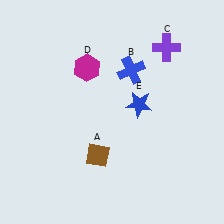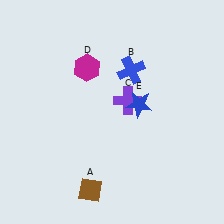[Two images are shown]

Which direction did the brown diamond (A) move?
The brown diamond (A) moved down.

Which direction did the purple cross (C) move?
The purple cross (C) moved down.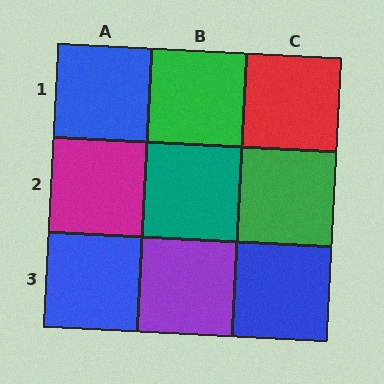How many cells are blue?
3 cells are blue.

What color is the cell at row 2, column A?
Magenta.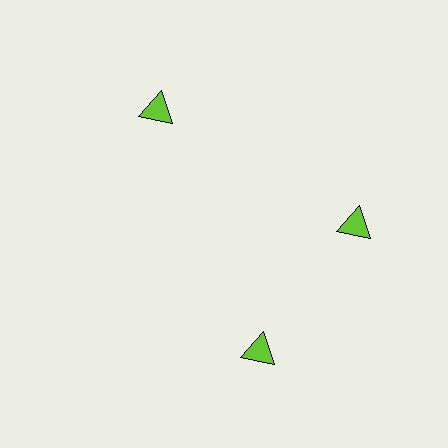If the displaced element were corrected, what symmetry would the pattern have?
It would have 3-fold rotational symmetry — the pattern would map onto itself every 120 degrees.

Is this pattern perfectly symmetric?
No. The 3 lime triangles are arranged in a ring, but one element near the 7 o'clock position is rotated out of alignment along the ring, breaking the 3-fold rotational symmetry.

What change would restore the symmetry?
The symmetry would be restored by rotating it back into even spacing with its neighbors so that all 3 triangles sit at equal angles and equal distance from the center.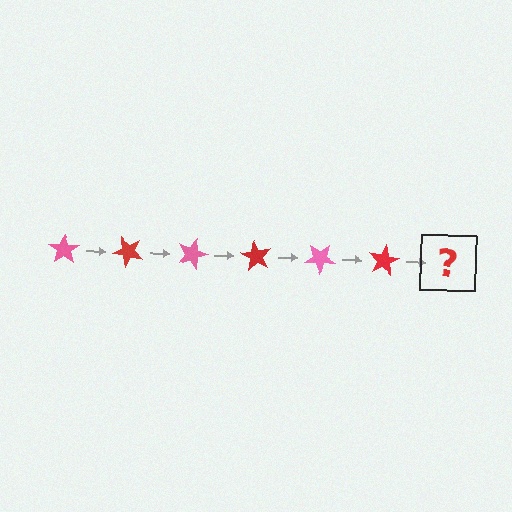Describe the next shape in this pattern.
It should be a pink star, rotated 270 degrees from the start.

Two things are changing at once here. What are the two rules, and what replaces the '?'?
The two rules are that it rotates 45 degrees each step and the color cycles through pink and red. The '?' should be a pink star, rotated 270 degrees from the start.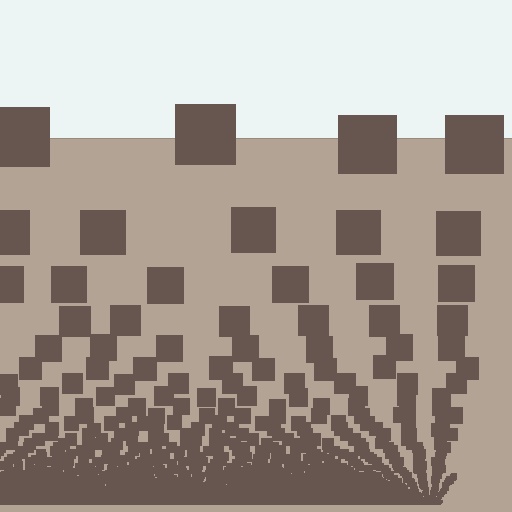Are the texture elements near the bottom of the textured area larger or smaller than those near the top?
Smaller. The gradient is inverted — elements near the bottom are smaller and denser.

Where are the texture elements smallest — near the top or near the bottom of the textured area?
Near the bottom.